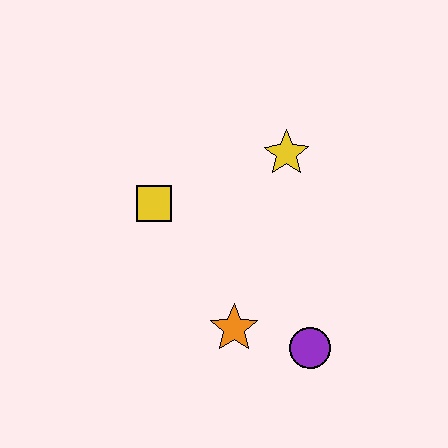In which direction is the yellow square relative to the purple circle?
The yellow square is to the left of the purple circle.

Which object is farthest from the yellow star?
The purple circle is farthest from the yellow star.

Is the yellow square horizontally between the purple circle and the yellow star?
No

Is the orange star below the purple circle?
No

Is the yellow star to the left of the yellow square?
No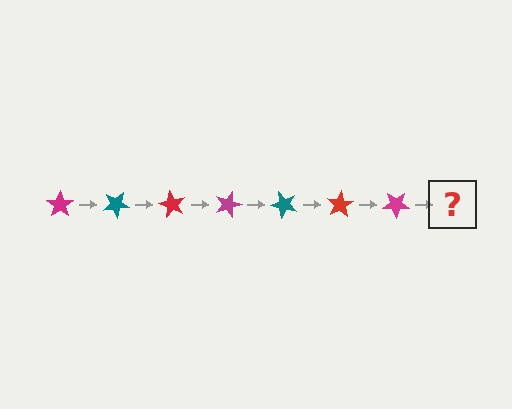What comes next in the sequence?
The next element should be a teal star, rotated 210 degrees from the start.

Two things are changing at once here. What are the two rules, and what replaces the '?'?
The two rules are that it rotates 30 degrees each step and the color cycles through magenta, teal, and red. The '?' should be a teal star, rotated 210 degrees from the start.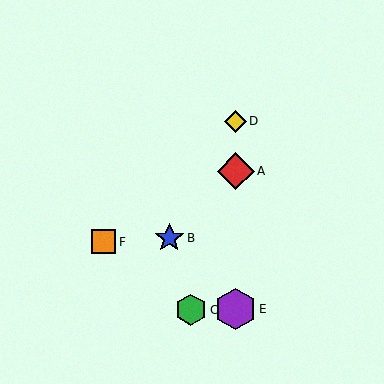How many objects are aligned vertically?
3 objects (A, D, E) are aligned vertically.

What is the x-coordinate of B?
Object B is at x≈169.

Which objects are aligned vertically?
Objects A, D, E are aligned vertically.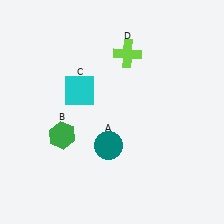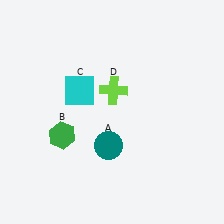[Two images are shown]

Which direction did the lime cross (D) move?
The lime cross (D) moved down.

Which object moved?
The lime cross (D) moved down.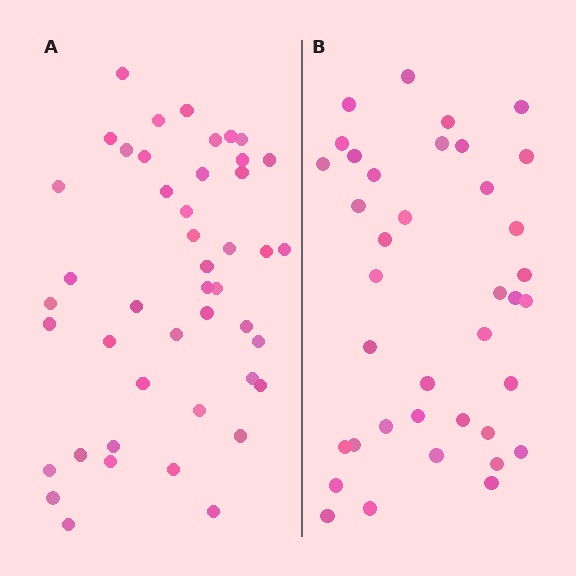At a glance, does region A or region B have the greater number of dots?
Region A (the left region) has more dots.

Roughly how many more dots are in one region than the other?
Region A has roughly 8 or so more dots than region B.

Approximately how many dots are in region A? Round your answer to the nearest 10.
About 40 dots. (The exact count is 45, which rounds to 40.)